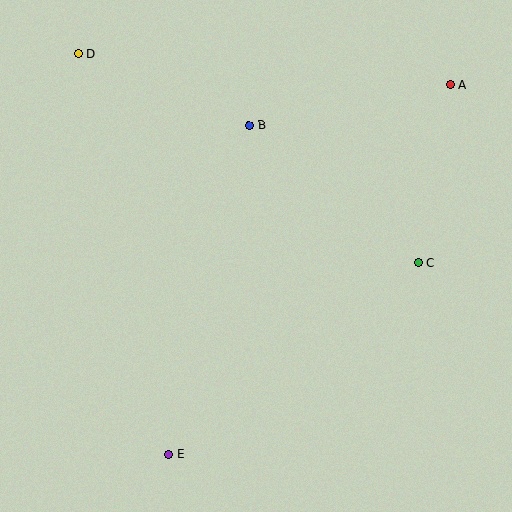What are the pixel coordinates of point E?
Point E is at (169, 455).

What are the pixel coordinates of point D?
Point D is at (78, 54).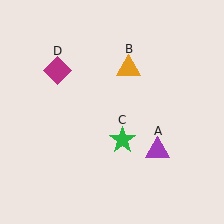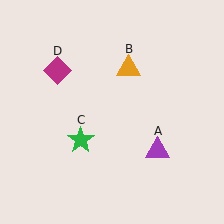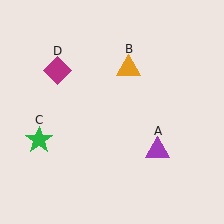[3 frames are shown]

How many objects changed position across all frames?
1 object changed position: green star (object C).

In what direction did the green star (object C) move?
The green star (object C) moved left.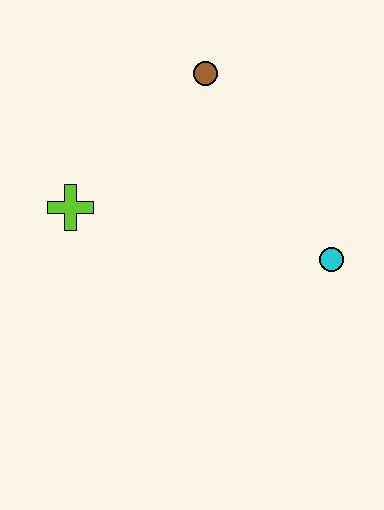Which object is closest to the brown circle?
The lime cross is closest to the brown circle.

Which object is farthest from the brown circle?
The cyan circle is farthest from the brown circle.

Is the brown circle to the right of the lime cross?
Yes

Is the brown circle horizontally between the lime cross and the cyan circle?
Yes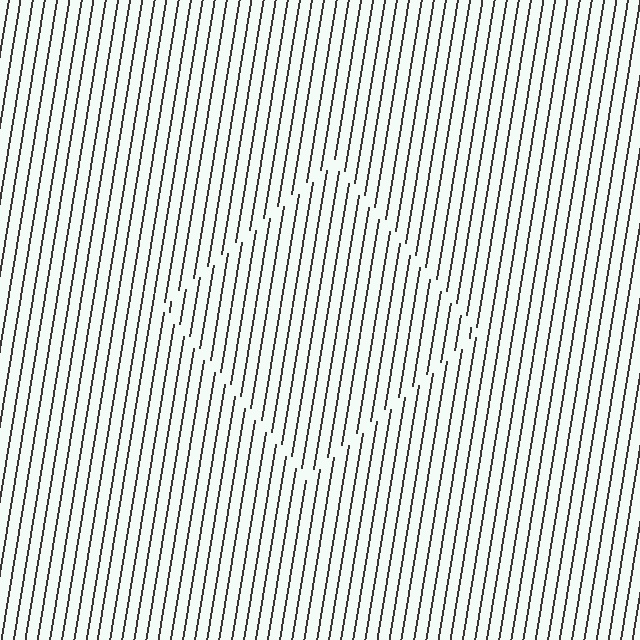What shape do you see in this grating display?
An illusory square. The interior of the shape contains the same grating, shifted by half a period — the contour is defined by the phase discontinuity where line-ends from the inner and outer gratings abut.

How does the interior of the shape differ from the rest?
The interior of the shape contains the same grating, shifted by half a period — the contour is defined by the phase discontinuity where line-ends from the inner and outer gratings abut.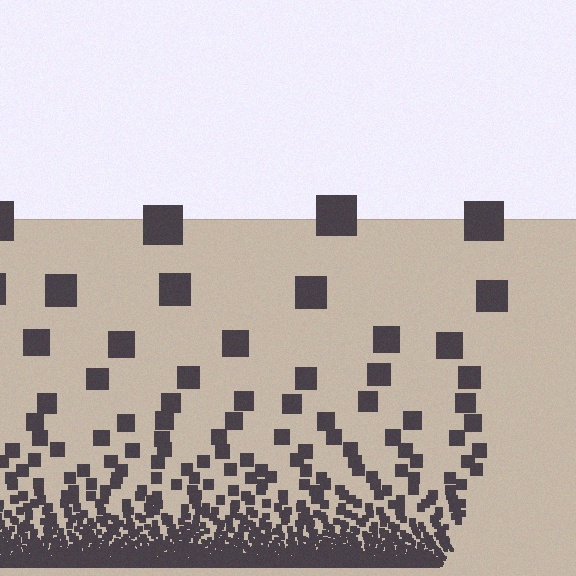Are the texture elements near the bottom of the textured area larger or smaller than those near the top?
Smaller. The gradient is inverted — elements near the bottom are smaller and denser.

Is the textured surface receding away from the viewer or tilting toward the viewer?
The surface appears to tilt toward the viewer. Texture elements get larger and sparser toward the top.